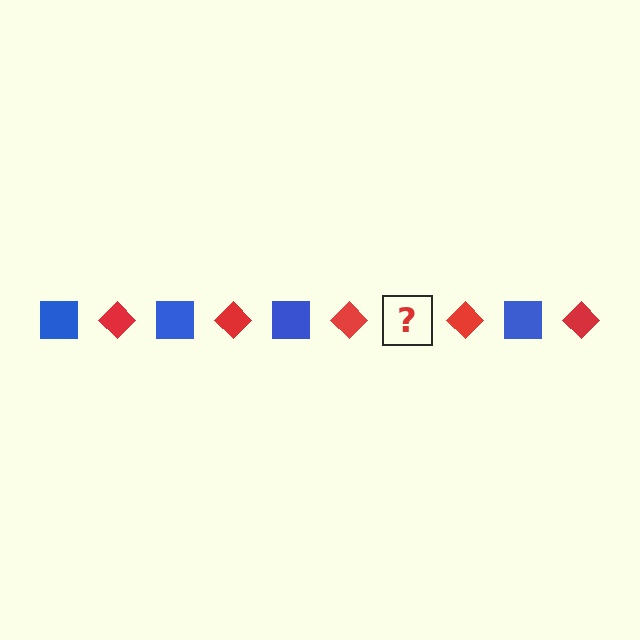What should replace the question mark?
The question mark should be replaced with a blue square.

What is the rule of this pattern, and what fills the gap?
The rule is that the pattern alternates between blue square and red diamond. The gap should be filled with a blue square.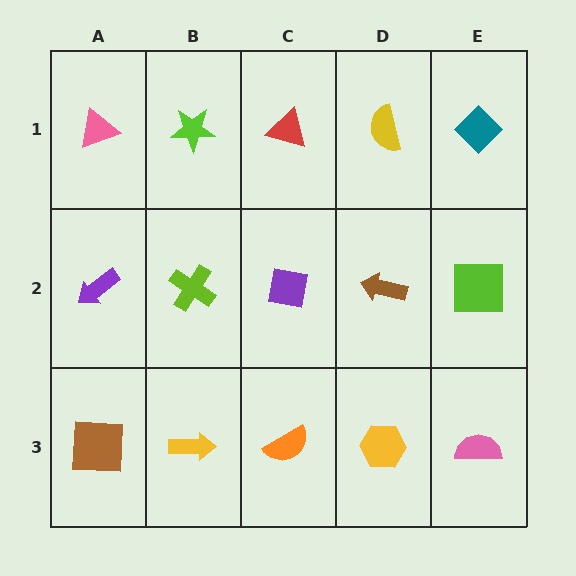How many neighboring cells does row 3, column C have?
3.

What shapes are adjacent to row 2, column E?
A teal diamond (row 1, column E), a pink semicircle (row 3, column E), a brown arrow (row 2, column D).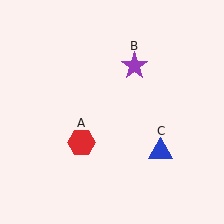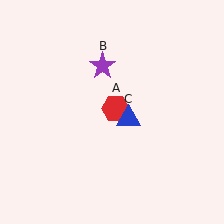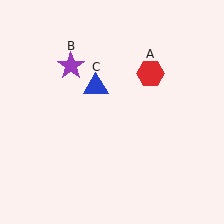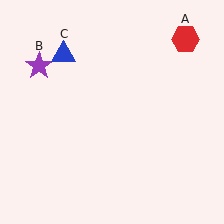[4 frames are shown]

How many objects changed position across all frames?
3 objects changed position: red hexagon (object A), purple star (object B), blue triangle (object C).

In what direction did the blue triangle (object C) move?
The blue triangle (object C) moved up and to the left.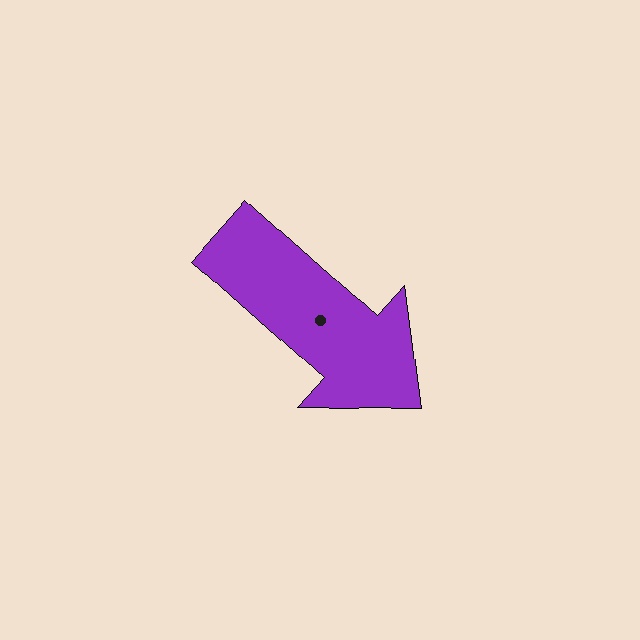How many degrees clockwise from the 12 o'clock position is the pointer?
Approximately 132 degrees.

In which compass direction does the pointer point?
Southeast.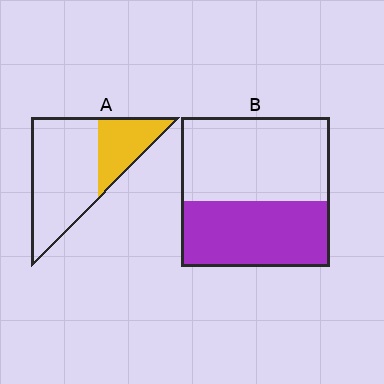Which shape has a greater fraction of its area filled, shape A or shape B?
Shape B.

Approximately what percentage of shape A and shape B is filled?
A is approximately 30% and B is approximately 45%.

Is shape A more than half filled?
No.